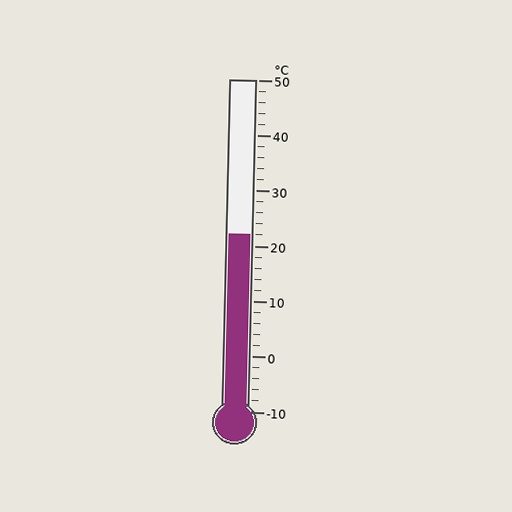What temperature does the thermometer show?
The thermometer shows approximately 22°C.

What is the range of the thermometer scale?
The thermometer scale ranges from -10°C to 50°C.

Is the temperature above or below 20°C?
The temperature is above 20°C.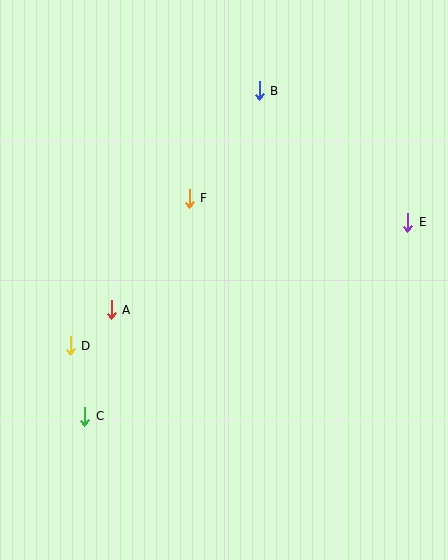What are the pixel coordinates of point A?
Point A is at (111, 310).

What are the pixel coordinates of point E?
Point E is at (408, 222).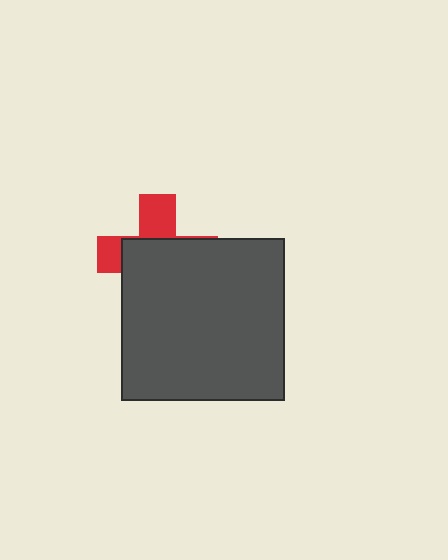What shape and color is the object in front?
The object in front is a dark gray square.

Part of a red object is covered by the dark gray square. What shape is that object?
It is a cross.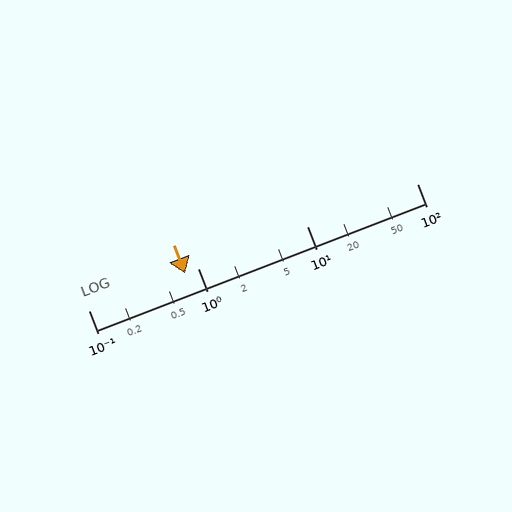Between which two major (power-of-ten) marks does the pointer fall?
The pointer is between 0.1 and 1.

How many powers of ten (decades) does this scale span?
The scale spans 3 decades, from 0.1 to 100.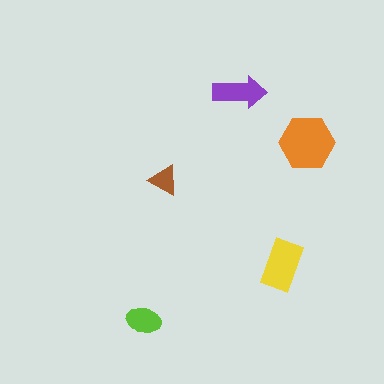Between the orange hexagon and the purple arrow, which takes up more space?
The orange hexagon.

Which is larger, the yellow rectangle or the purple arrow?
The yellow rectangle.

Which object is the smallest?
The brown triangle.